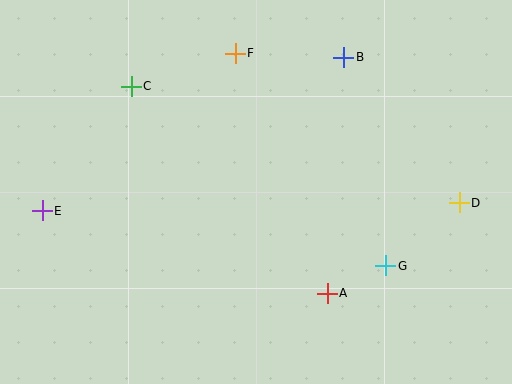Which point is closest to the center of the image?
Point A at (327, 293) is closest to the center.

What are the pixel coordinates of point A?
Point A is at (327, 293).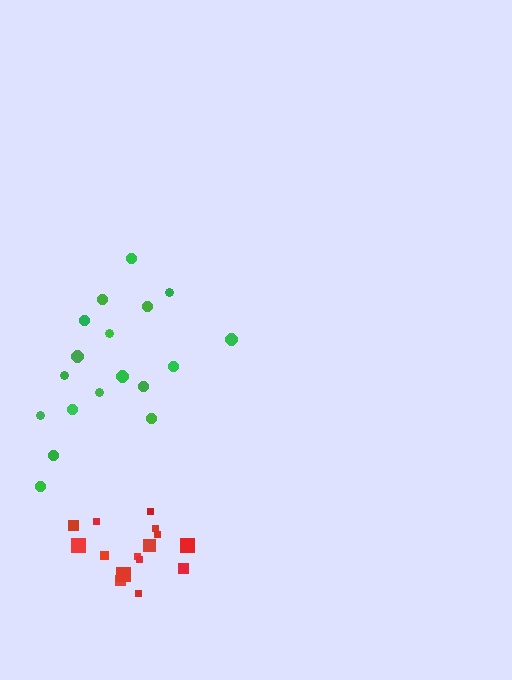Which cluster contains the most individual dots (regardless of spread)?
Green (18).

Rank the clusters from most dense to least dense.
red, green.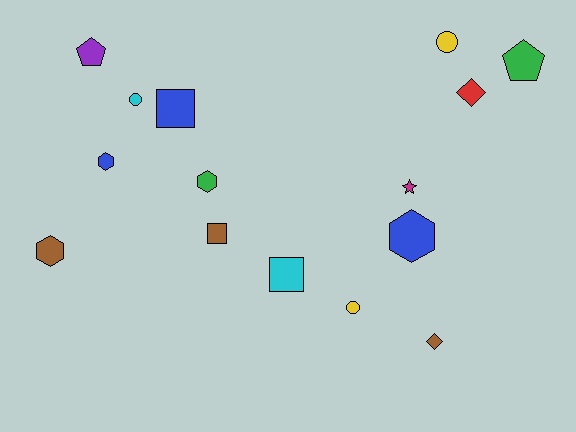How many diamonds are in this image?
There are 2 diamonds.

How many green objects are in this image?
There are 2 green objects.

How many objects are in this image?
There are 15 objects.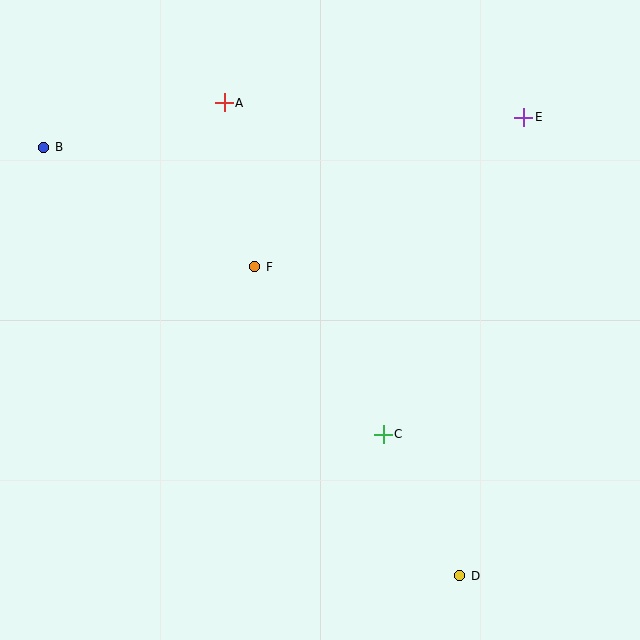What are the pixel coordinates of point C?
Point C is at (383, 435).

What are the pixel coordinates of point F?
Point F is at (255, 267).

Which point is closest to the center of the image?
Point F at (255, 267) is closest to the center.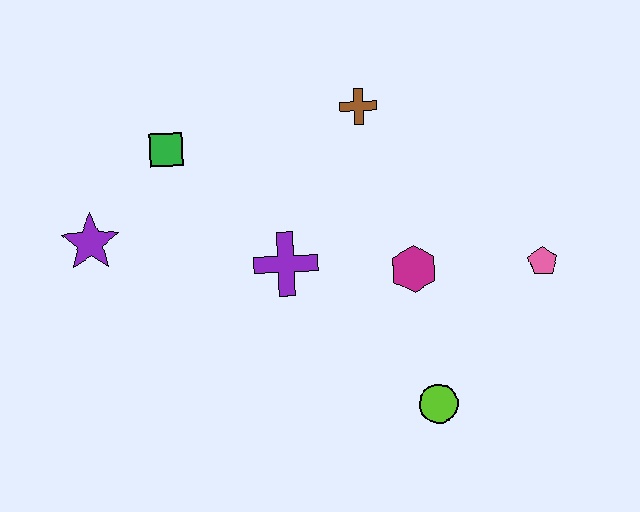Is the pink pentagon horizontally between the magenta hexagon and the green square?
No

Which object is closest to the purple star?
The green square is closest to the purple star.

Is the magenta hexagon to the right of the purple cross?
Yes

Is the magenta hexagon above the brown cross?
No